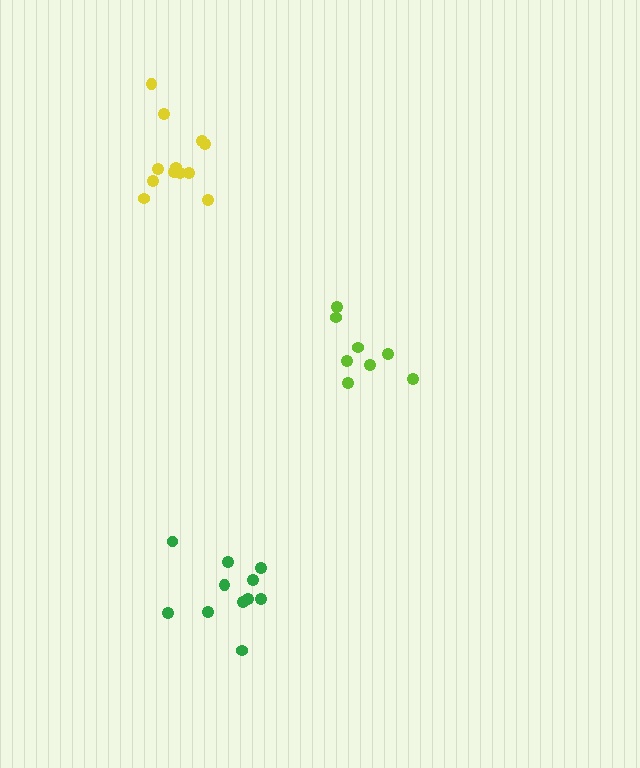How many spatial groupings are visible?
There are 3 spatial groupings.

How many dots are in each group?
Group 1: 8 dots, Group 2: 11 dots, Group 3: 12 dots (31 total).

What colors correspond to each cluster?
The clusters are colored: lime, green, yellow.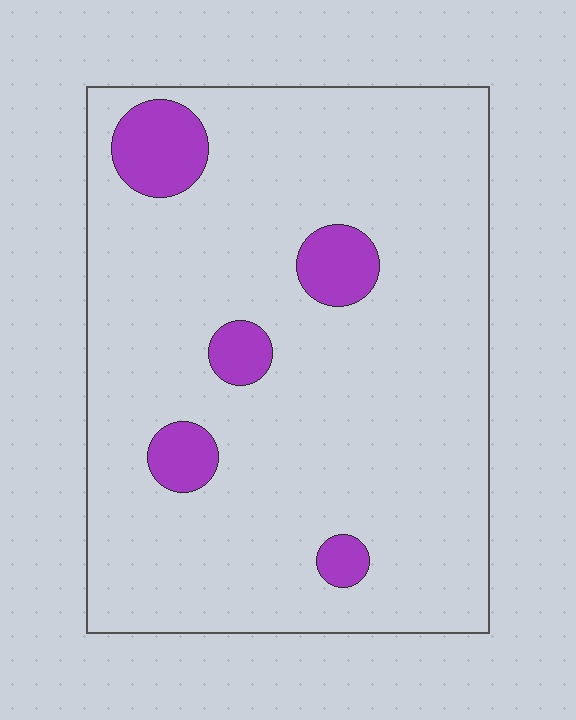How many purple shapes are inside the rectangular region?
5.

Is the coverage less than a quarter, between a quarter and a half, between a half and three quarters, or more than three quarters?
Less than a quarter.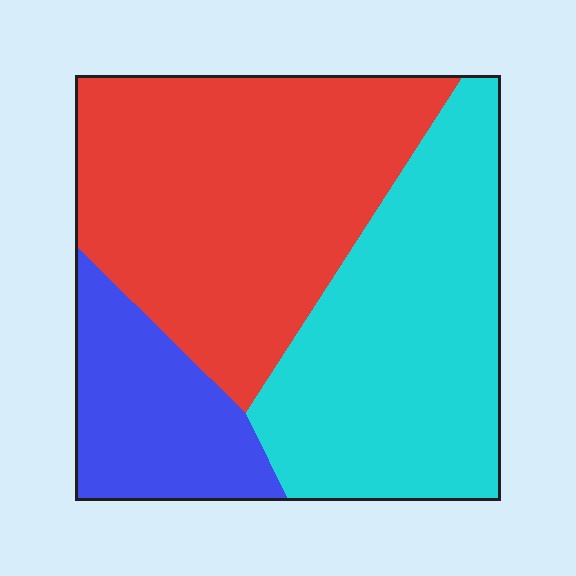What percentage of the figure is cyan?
Cyan covers 39% of the figure.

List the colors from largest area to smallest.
From largest to smallest: red, cyan, blue.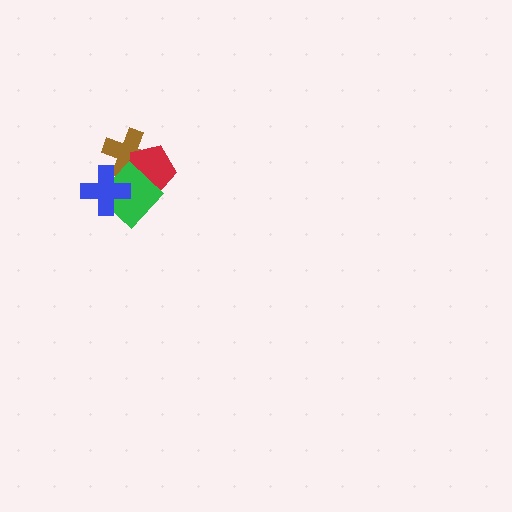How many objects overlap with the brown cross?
3 objects overlap with the brown cross.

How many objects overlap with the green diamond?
3 objects overlap with the green diamond.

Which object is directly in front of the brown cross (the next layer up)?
The red pentagon is directly in front of the brown cross.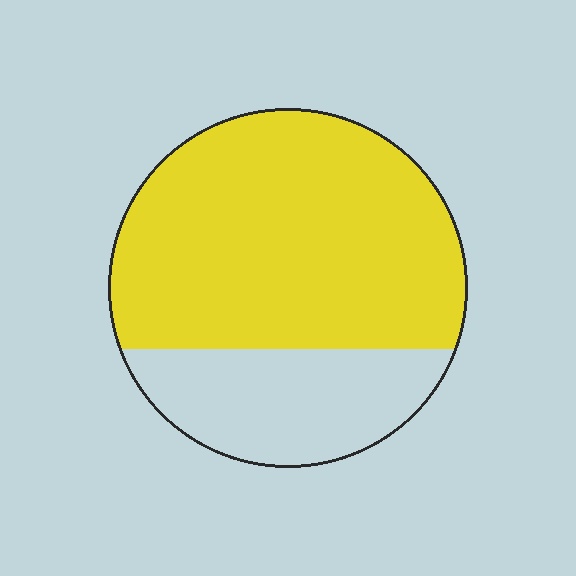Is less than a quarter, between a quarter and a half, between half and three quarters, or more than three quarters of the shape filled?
Between half and three quarters.